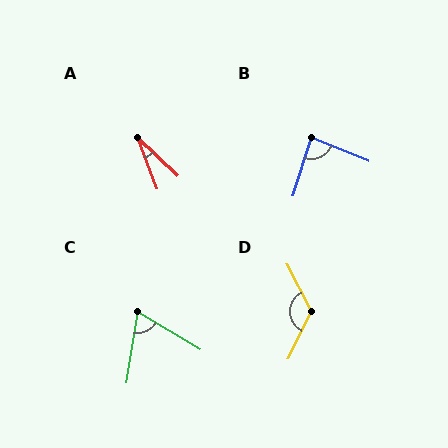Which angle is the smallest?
A, at approximately 26 degrees.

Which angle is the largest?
D, at approximately 126 degrees.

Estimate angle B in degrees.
Approximately 86 degrees.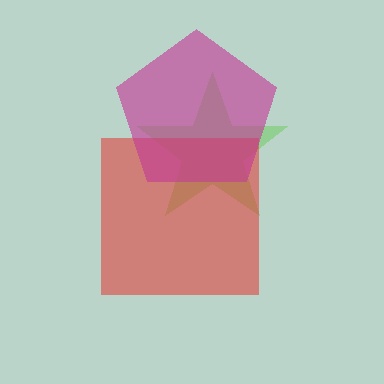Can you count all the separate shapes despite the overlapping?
Yes, there are 3 separate shapes.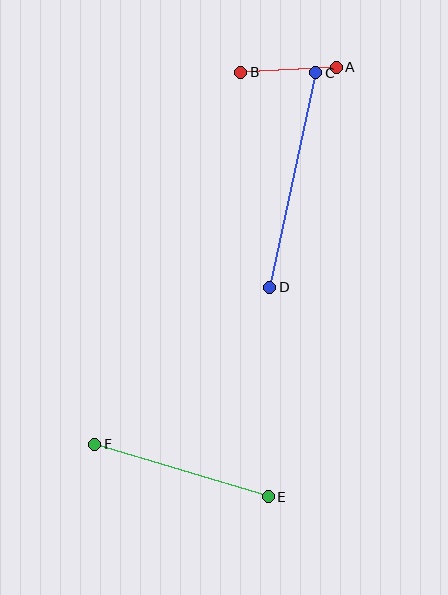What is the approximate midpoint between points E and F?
The midpoint is at approximately (181, 471) pixels.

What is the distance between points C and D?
The distance is approximately 219 pixels.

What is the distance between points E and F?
The distance is approximately 181 pixels.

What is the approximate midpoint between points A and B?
The midpoint is at approximately (288, 70) pixels.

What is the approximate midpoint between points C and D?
The midpoint is at approximately (293, 180) pixels.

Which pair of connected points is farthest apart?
Points C and D are farthest apart.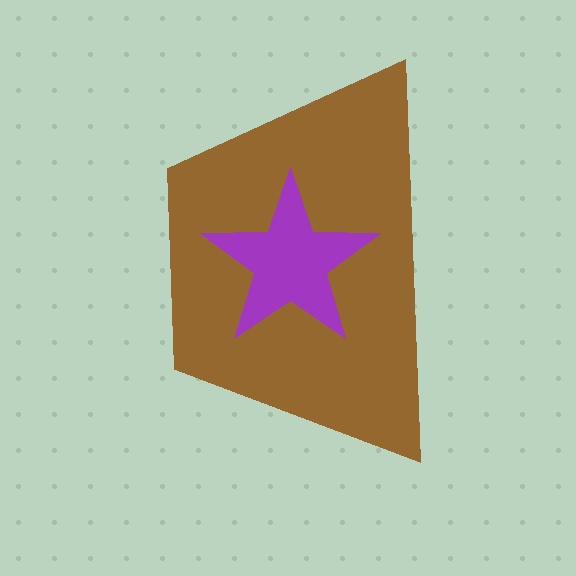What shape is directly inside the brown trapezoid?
The purple star.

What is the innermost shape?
The purple star.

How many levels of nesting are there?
2.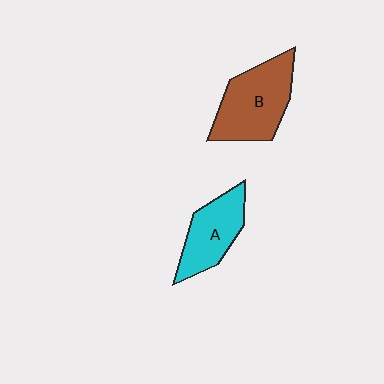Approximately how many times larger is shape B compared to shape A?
Approximately 1.4 times.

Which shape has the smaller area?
Shape A (cyan).